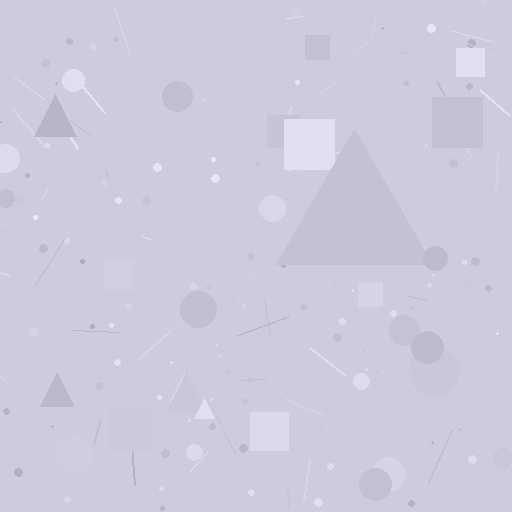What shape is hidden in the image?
A triangle is hidden in the image.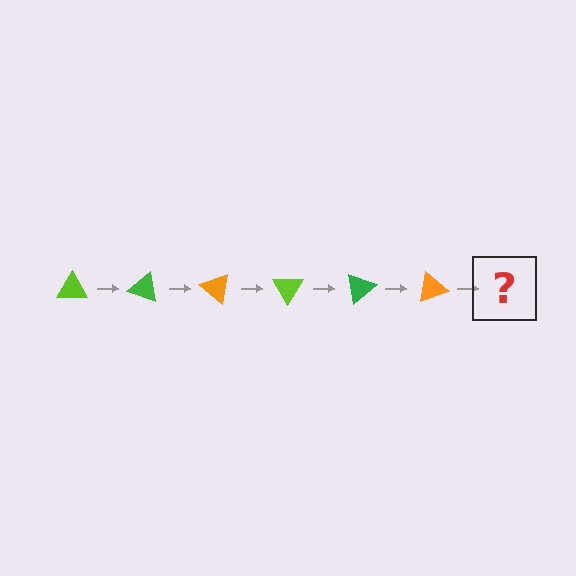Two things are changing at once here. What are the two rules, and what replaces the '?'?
The two rules are that it rotates 20 degrees each step and the color cycles through lime, green, and orange. The '?' should be a lime triangle, rotated 120 degrees from the start.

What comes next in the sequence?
The next element should be a lime triangle, rotated 120 degrees from the start.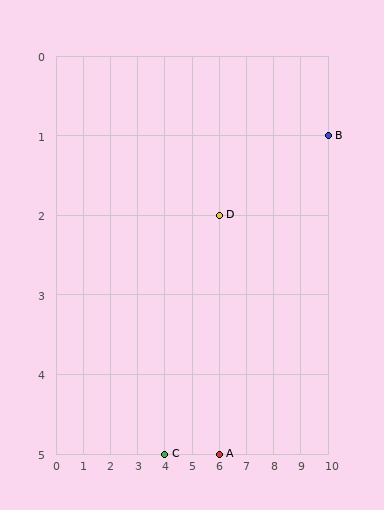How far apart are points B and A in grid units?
Points B and A are 4 columns and 4 rows apart (about 5.7 grid units diagonally).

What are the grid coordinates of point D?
Point D is at grid coordinates (6, 2).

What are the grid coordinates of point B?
Point B is at grid coordinates (10, 1).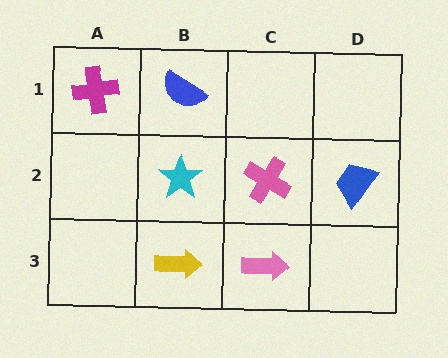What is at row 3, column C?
A pink arrow.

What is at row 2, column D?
A blue trapezoid.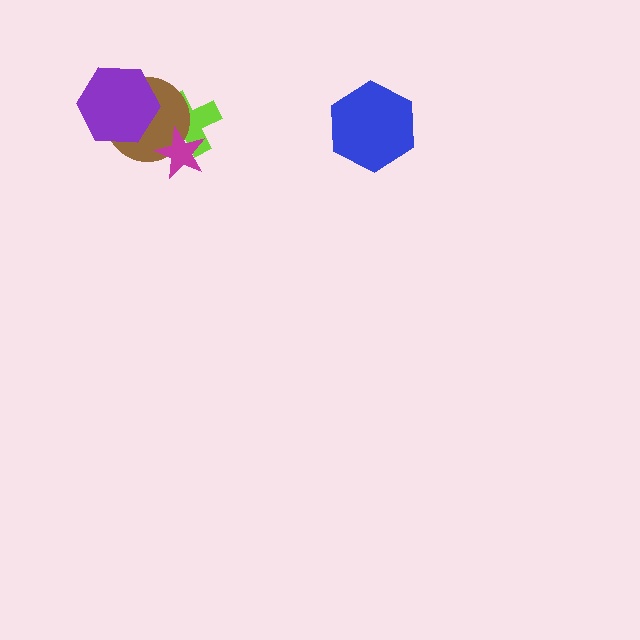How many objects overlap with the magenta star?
2 objects overlap with the magenta star.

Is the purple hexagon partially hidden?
No, no other shape covers it.